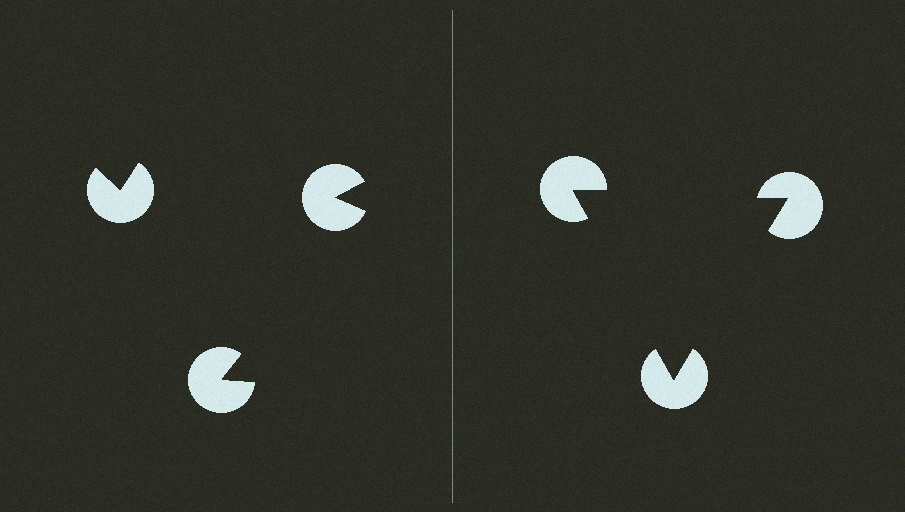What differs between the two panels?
The pac-man discs are positioned identically on both sides; only the wedge orientations differ. On the right they align to a triangle; on the left they are misaligned.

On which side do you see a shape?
An illusory triangle appears on the right side. On the left side the wedge cuts are rotated, so no coherent shape forms.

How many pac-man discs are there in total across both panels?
6 — 3 on each side.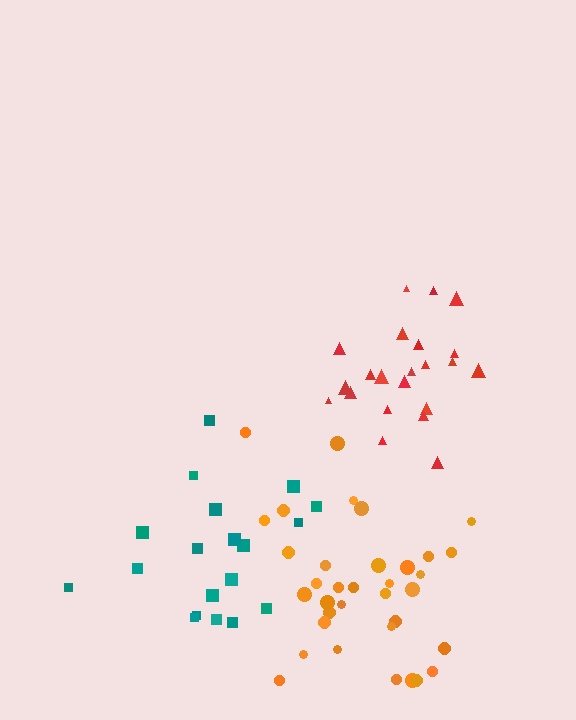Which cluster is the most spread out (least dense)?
Teal.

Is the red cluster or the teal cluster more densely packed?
Red.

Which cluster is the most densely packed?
Orange.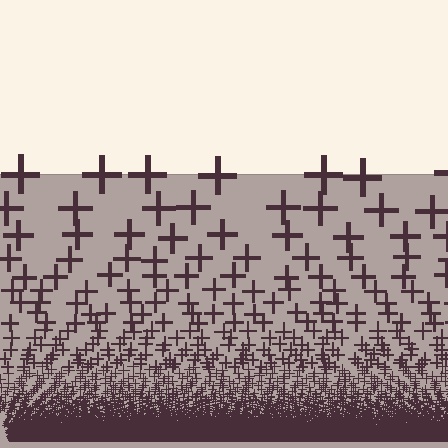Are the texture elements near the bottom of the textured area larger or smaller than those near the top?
Smaller. The gradient is inverted — elements near the bottom are smaller and denser.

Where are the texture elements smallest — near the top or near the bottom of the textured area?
Near the bottom.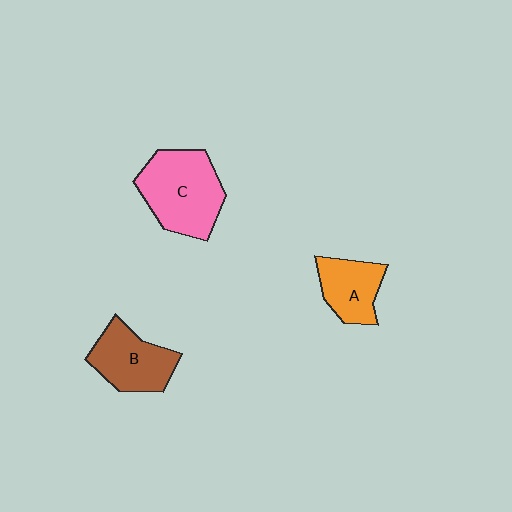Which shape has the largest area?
Shape C (pink).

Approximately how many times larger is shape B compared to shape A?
Approximately 1.2 times.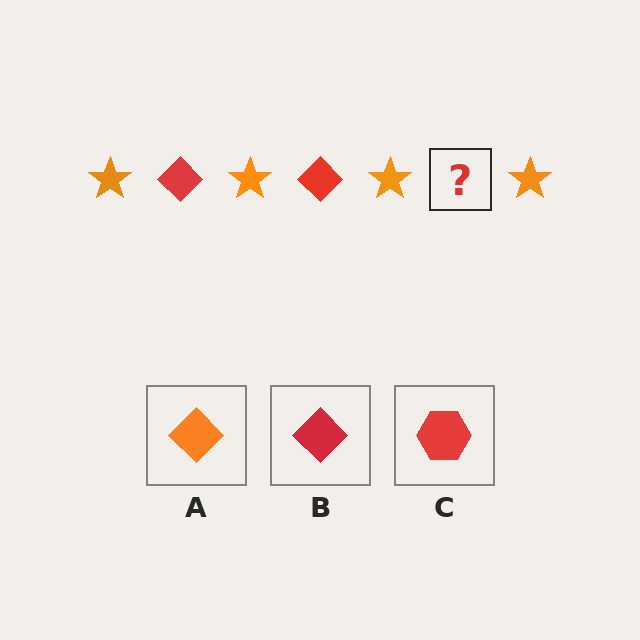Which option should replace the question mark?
Option B.